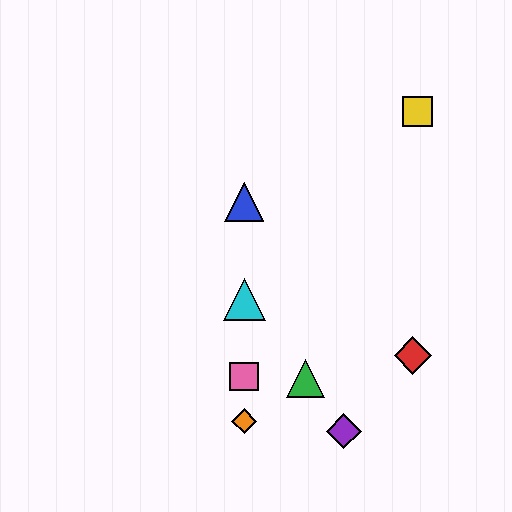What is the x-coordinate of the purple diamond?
The purple diamond is at x≈344.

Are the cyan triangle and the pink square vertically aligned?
Yes, both are at x≈244.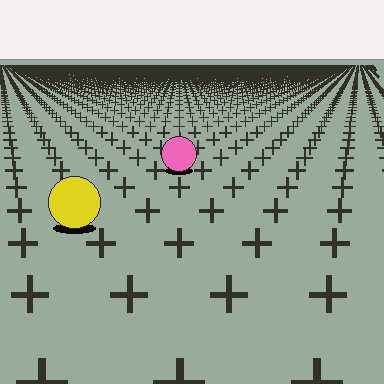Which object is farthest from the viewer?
The pink circle is farthest from the viewer. It appears smaller and the ground texture around it is denser.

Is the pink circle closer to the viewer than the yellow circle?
No. The yellow circle is closer — you can tell from the texture gradient: the ground texture is coarser near it.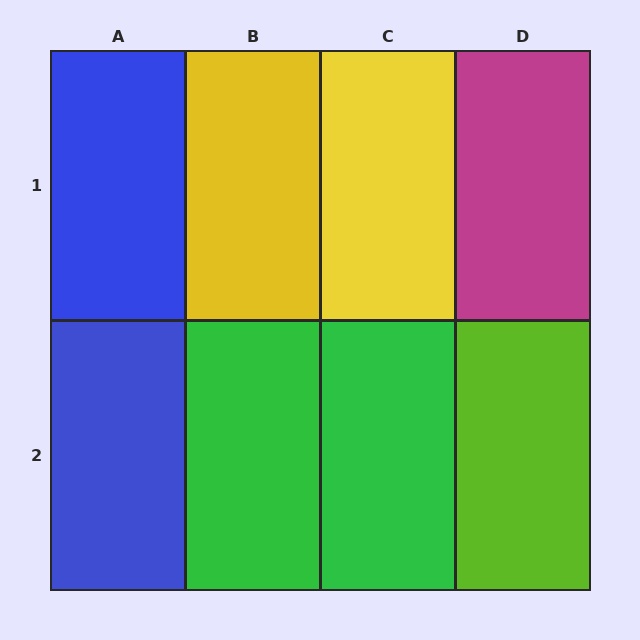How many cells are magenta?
1 cell is magenta.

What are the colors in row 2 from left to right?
Blue, green, green, lime.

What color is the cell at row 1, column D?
Magenta.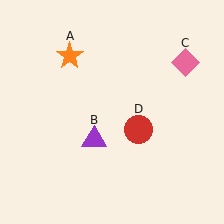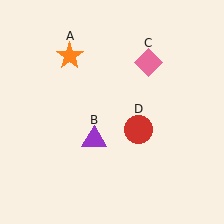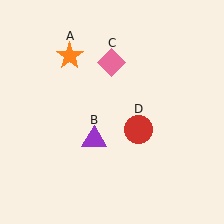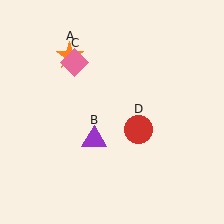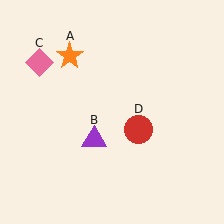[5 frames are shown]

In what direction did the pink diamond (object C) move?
The pink diamond (object C) moved left.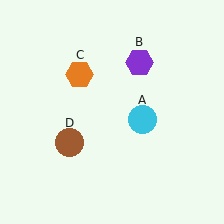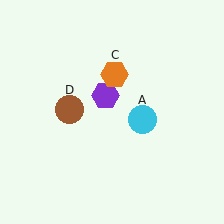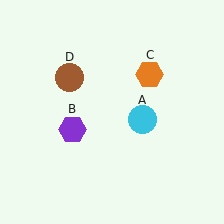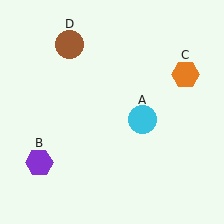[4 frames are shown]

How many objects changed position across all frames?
3 objects changed position: purple hexagon (object B), orange hexagon (object C), brown circle (object D).